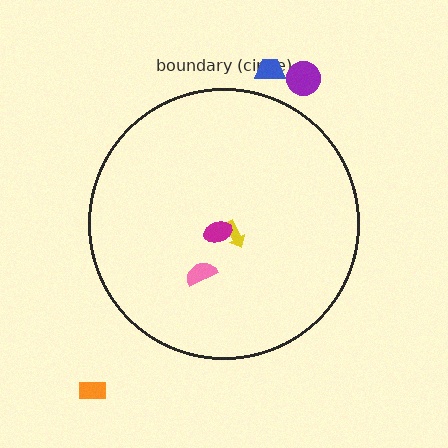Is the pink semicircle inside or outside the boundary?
Inside.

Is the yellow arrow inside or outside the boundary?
Inside.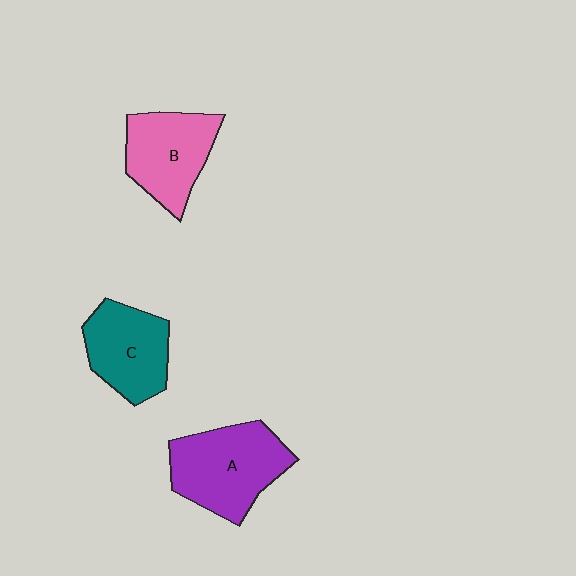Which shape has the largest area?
Shape A (purple).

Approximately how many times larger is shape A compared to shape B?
Approximately 1.2 times.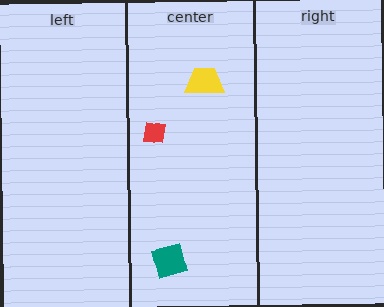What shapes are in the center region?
The teal square, the red square, the yellow trapezoid.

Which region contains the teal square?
The center region.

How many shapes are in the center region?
3.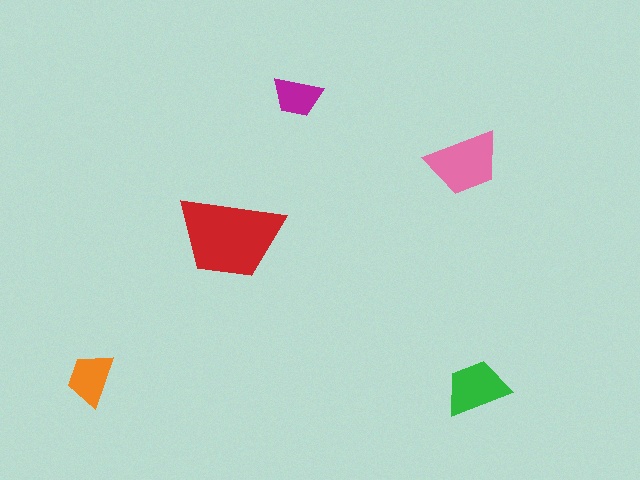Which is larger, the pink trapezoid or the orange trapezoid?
The pink one.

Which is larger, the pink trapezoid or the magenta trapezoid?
The pink one.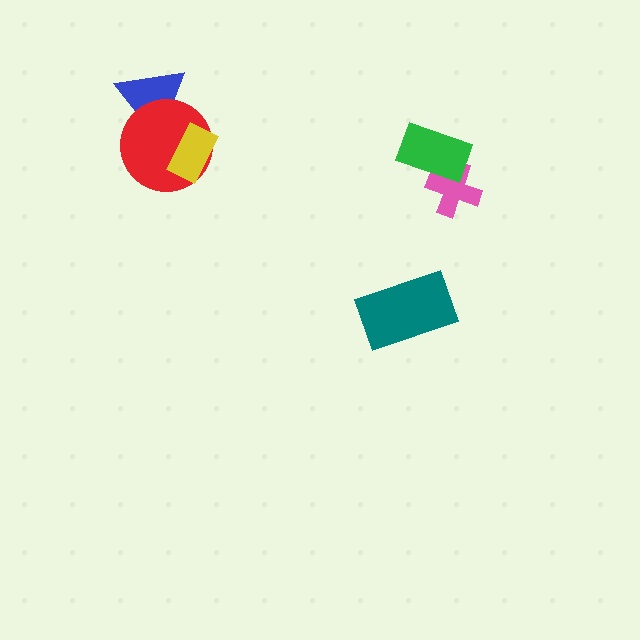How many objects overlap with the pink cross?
1 object overlaps with the pink cross.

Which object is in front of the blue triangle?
The red circle is in front of the blue triangle.